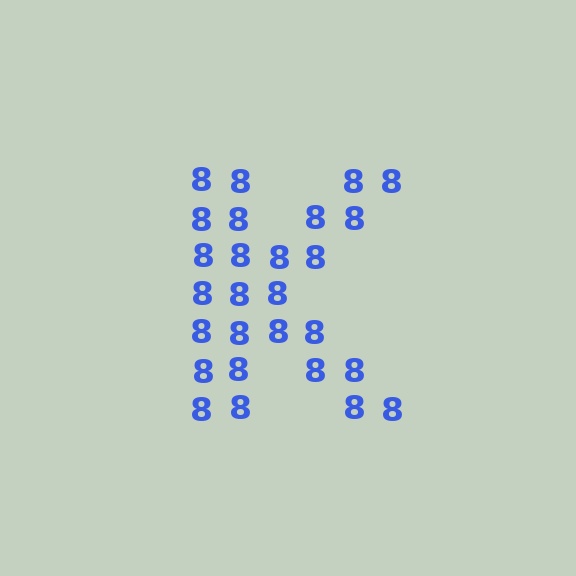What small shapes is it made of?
It is made of small digit 8's.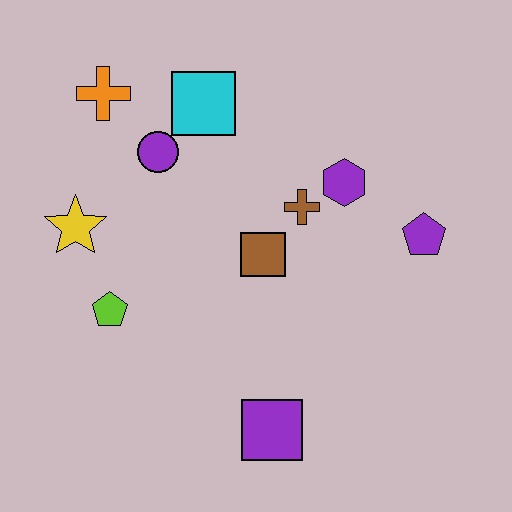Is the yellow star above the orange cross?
No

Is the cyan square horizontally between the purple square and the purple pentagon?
No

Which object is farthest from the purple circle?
The purple square is farthest from the purple circle.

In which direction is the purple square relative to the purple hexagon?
The purple square is below the purple hexagon.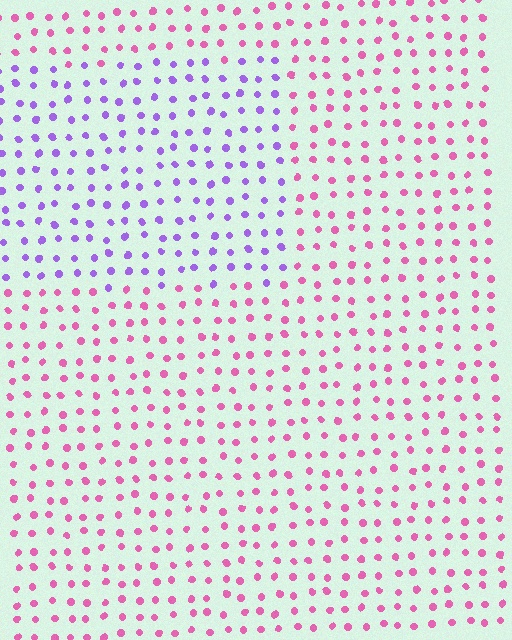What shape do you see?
I see a rectangle.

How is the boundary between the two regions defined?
The boundary is defined purely by a slight shift in hue (about 55 degrees). Spacing, size, and orientation are identical on both sides.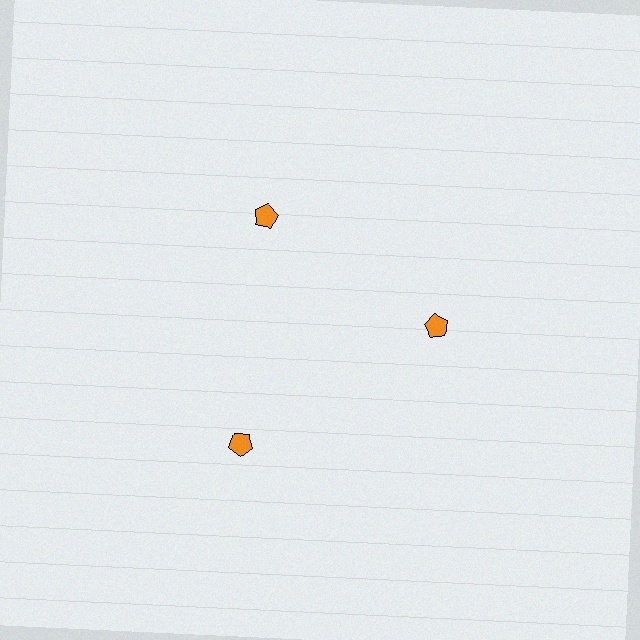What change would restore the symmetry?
The symmetry would be restored by moving it inward, back onto the ring so that all 3 pentagons sit at equal angles and equal distance from the center.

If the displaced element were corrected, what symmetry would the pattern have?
It would have 3-fold rotational symmetry — the pattern would map onto itself every 120 degrees.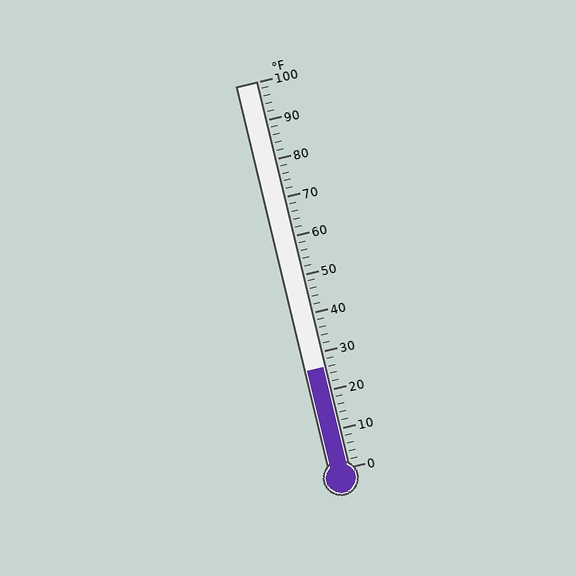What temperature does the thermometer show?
The thermometer shows approximately 26°F.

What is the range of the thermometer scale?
The thermometer scale ranges from 0°F to 100°F.